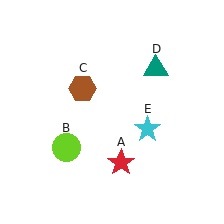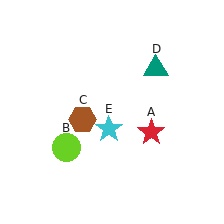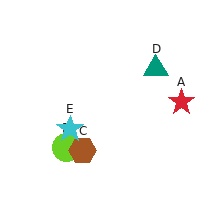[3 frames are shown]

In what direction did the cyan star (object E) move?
The cyan star (object E) moved left.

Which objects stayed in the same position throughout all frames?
Lime circle (object B) and teal triangle (object D) remained stationary.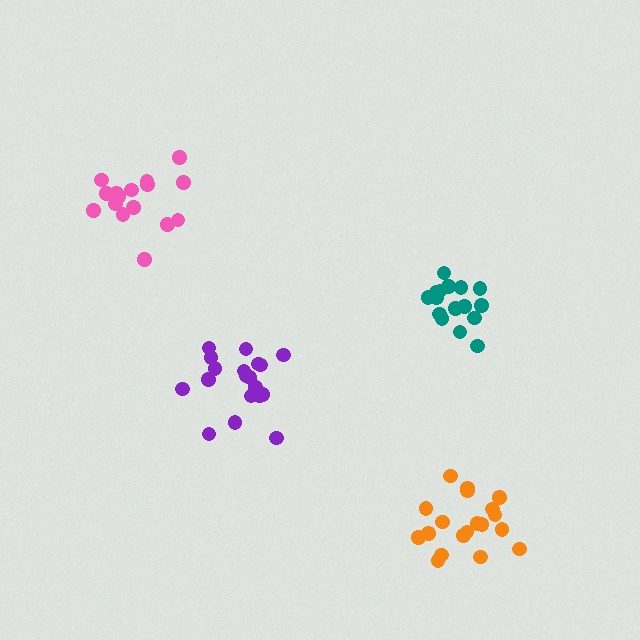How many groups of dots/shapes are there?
There are 4 groups.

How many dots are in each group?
Group 1: 16 dots, Group 2: 19 dots, Group 3: 16 dots, Group 4: 19 dots (70 total).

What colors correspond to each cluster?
The clusters are colored: teal, purple, pink, orange.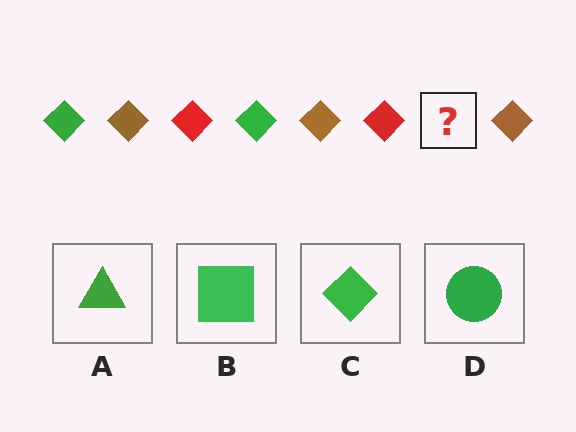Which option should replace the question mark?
Option C.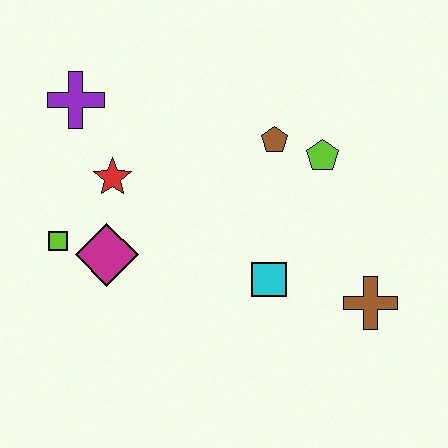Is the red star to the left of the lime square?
No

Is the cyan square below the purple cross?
Yes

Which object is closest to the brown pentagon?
The lime pentagon is closest to the brown pentagon.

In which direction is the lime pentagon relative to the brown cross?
The lime pentagon is above the brown cross.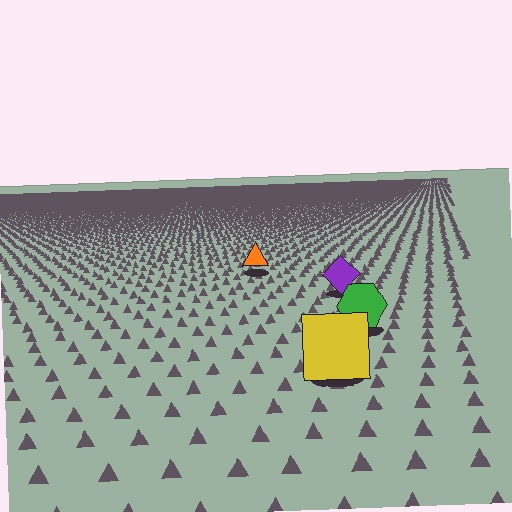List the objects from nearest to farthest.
From nearest to farthest: the yellow square, the green hexagon, the purple diamond, the orange triangle.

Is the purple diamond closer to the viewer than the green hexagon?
No. The green hexagon is closer — you can tell from the texture gradient: the ground texture is coarser near it.